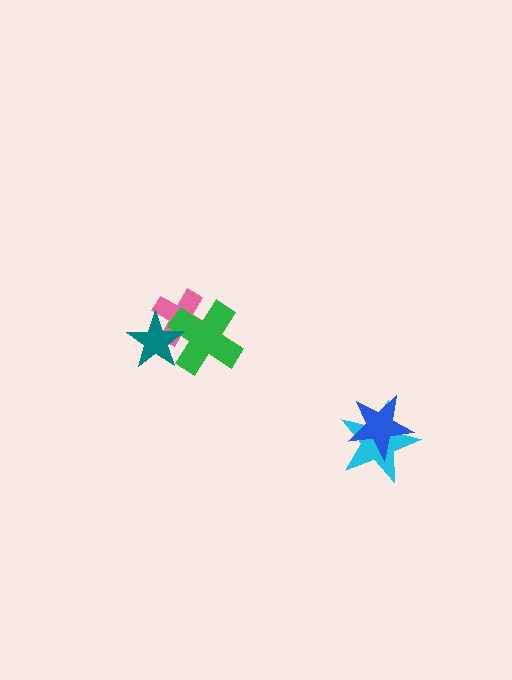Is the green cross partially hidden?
Yes, it is partially covered by another shape.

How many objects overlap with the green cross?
2 objects overlap with the green cross.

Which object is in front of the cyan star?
The blue star is in front of the cyan star.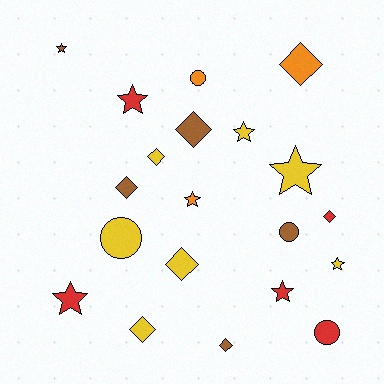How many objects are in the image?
There are 20 objects.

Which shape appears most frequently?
Diamond, with 8 objects.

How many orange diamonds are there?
There is 1 orange diamond.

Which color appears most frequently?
Yellow, with 7 objects.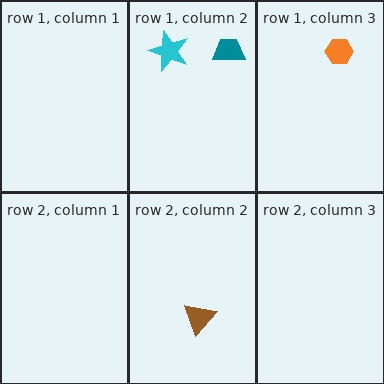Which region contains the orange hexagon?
The row 1, column 3 region.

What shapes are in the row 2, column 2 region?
The brown triangle.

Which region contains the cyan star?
The row 1, column 2 region.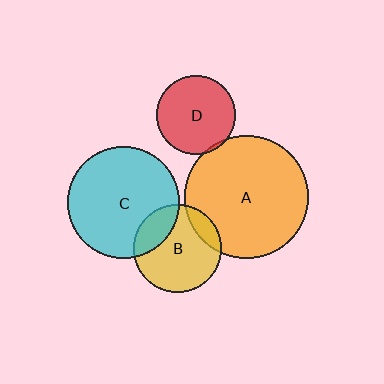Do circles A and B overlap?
Yes.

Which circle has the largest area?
Circle A (orange).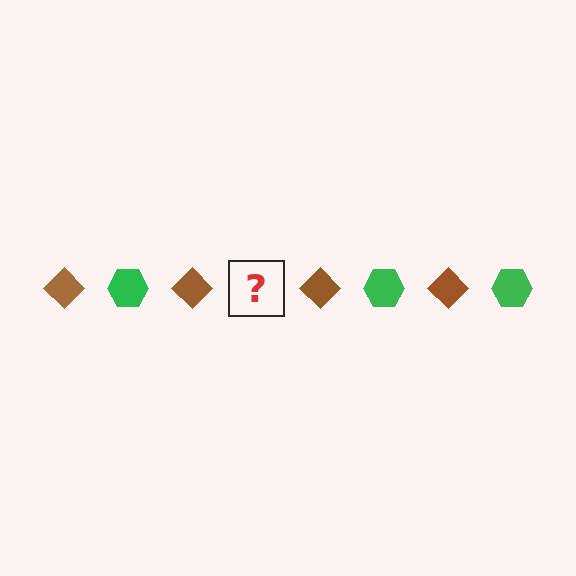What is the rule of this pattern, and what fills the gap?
The rule is that the pattern alternates between brown diamond and green hexagon. The gap should be filled with a green hexagon.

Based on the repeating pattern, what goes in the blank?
The blank should be a green hexagon.